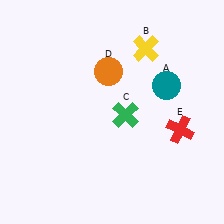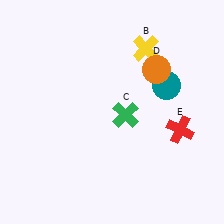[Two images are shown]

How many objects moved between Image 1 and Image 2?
1 object moved between the two images.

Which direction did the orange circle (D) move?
The orange circle (D) moved right.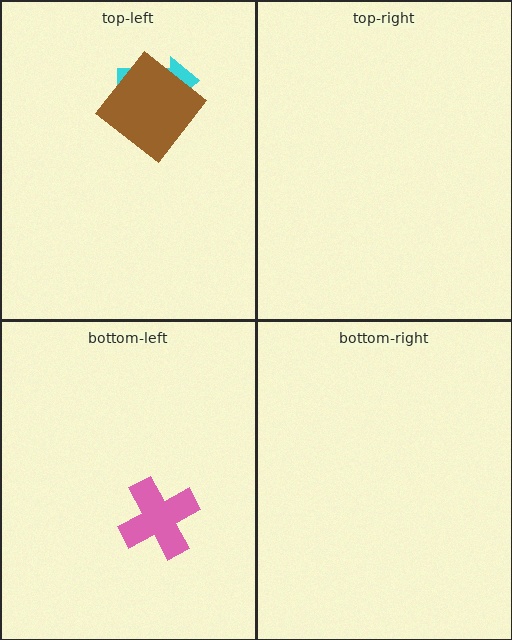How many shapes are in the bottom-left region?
1.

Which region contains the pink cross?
The bottom-left region.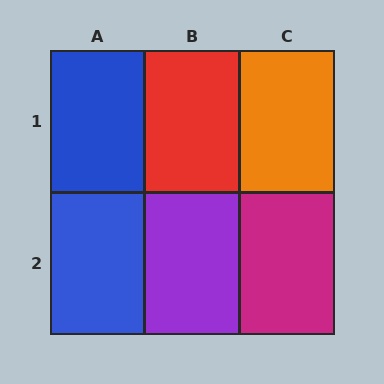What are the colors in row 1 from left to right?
Blue, red, orange.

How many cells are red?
1 cell is red.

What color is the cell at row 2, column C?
Magenta.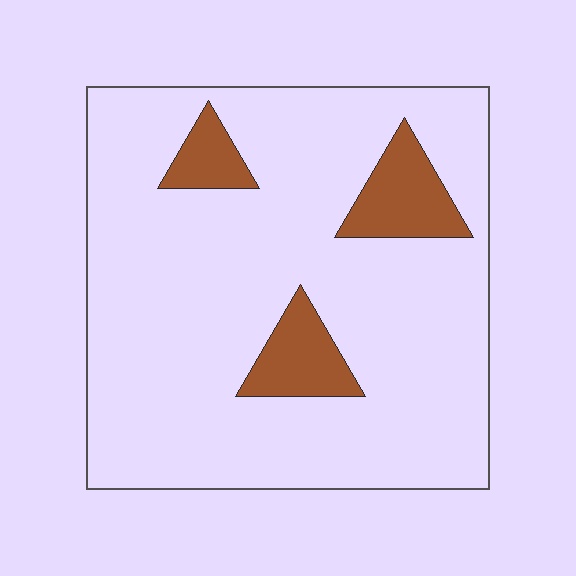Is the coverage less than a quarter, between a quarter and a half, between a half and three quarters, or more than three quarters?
Less than a quarter.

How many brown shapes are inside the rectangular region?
3.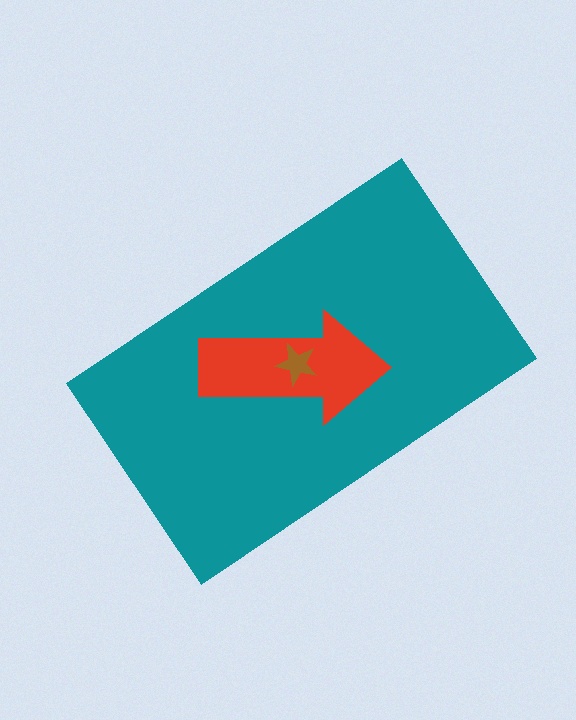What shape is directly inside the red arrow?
The brown star.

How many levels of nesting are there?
3.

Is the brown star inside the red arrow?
Yes.